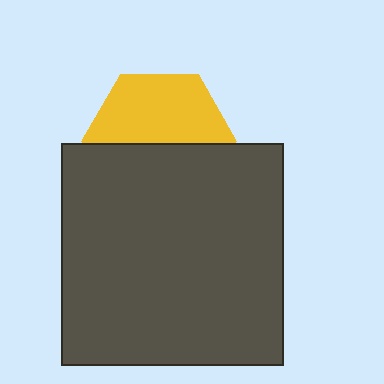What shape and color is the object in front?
The object in front is a dark gray square.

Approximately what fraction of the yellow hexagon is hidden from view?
Roughly 48% of the yellow hexagon is hidden behind the dark gray square.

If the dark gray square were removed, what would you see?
You would see the complete yellow hexagon.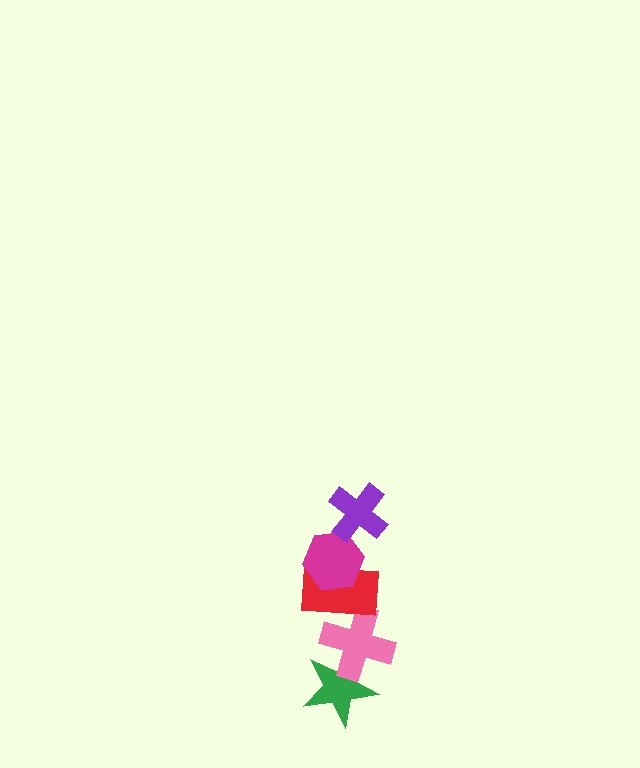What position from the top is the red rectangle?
The red rectangle is 3rd from the top.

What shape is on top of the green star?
The pink cross is on top of the green star.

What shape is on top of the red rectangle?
The magenta hexagon is on top of the red rectangle.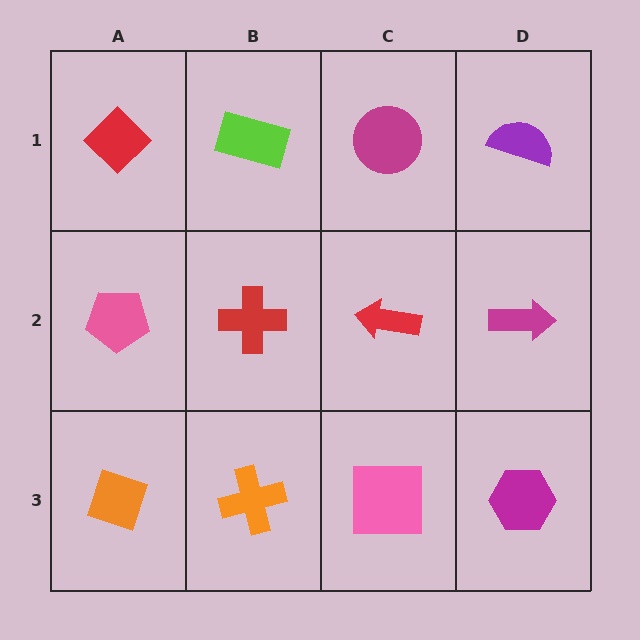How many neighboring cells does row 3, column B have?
3.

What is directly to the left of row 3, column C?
An orange cross.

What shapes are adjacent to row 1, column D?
A magenta arrow (row 2, column D), a magenta circle (row 1, column C).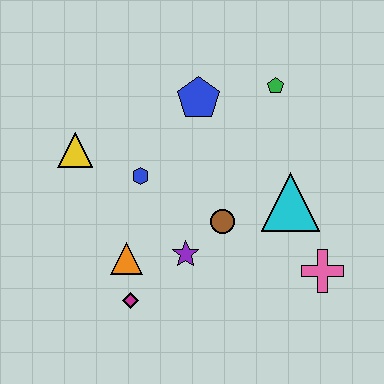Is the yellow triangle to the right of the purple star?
No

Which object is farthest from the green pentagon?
The magenta diamond is farthest from the green pentagon.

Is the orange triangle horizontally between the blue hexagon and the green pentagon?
No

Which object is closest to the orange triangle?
The magenta diamond is closest to the orange triangle.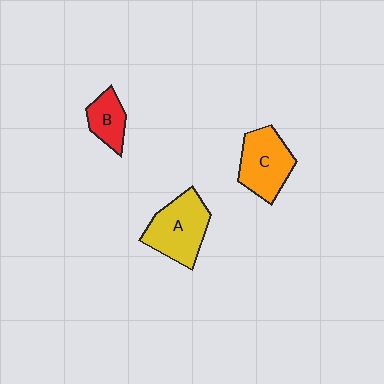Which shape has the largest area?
Shape A (yellow).